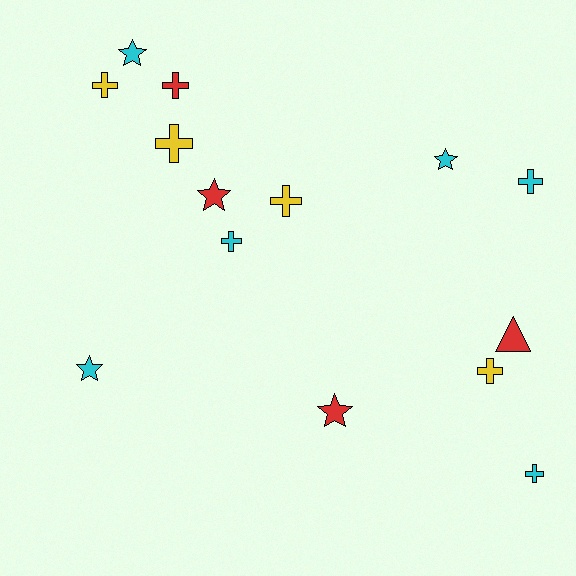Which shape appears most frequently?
Cross, with 8 objects.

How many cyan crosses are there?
There are 3 cyan crosses.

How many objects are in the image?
There are 14 objects.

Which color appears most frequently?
Cyan, with 6 objects.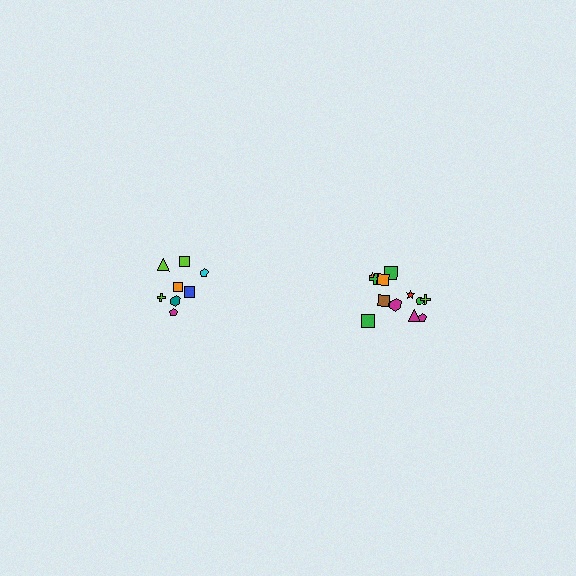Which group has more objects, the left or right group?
The right group.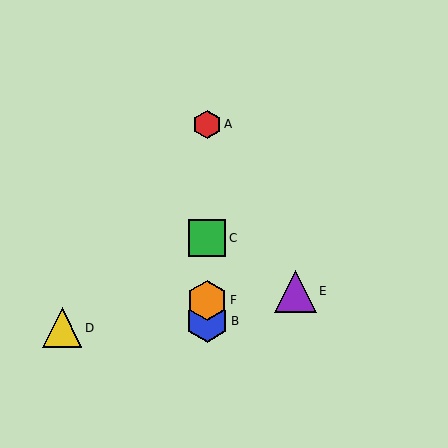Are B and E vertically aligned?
No, B is at x≈207 and E is at x≈295.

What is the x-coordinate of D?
Object D is at x≈62.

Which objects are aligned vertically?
Objects A, B, C, F are aligned vertically.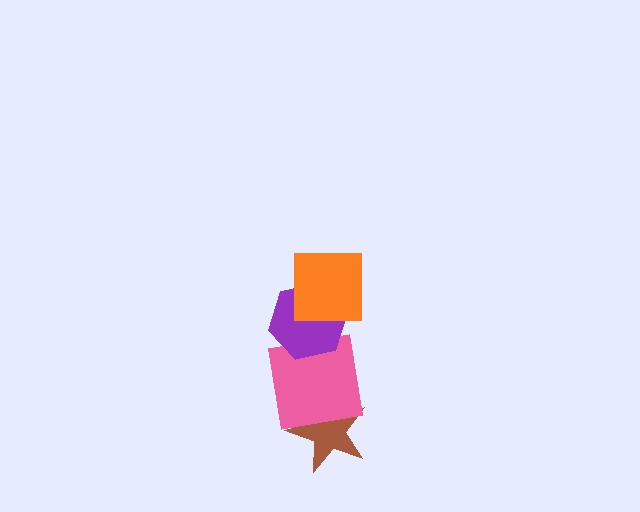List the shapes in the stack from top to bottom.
From top to bottom: the orange square, the purple hexagon, the pink square, the brown star.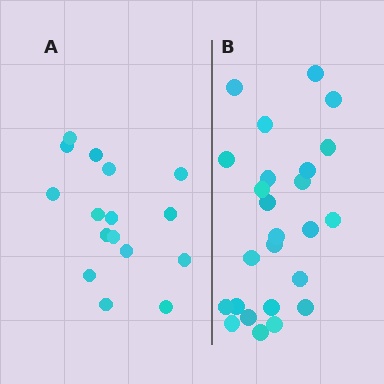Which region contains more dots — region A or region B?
Region B (the right region) has more dots.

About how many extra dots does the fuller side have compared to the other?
Region B has roughly 8 or so more dots than region A.